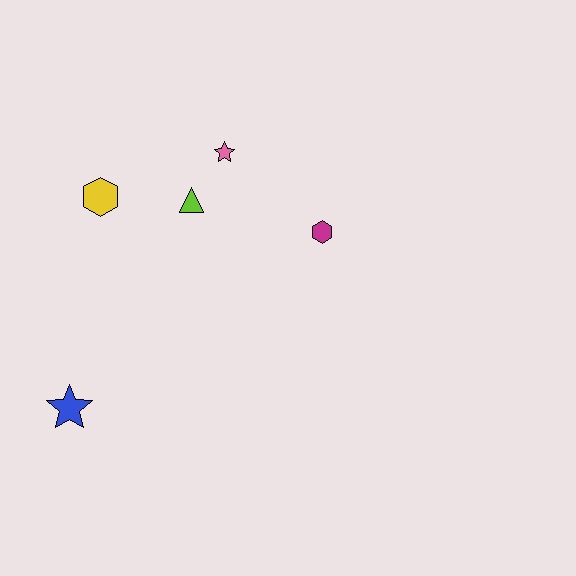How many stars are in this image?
There are 2 stars.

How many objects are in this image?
There are 5 objects.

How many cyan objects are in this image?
There are no cyan objects.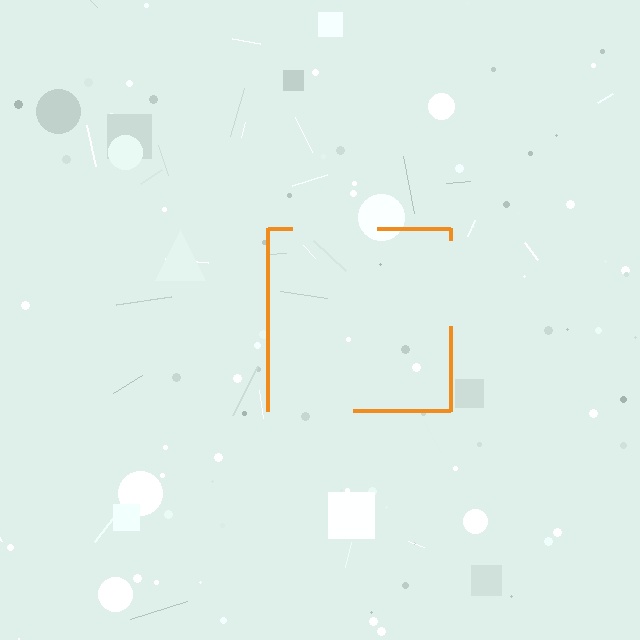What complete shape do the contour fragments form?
The contour fragments form a square.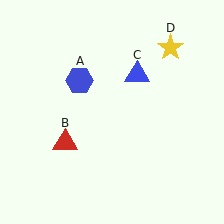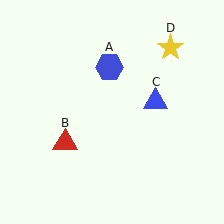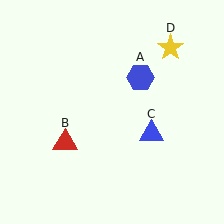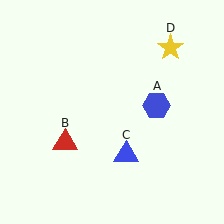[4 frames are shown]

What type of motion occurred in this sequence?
The blue hexagon (object A), blue triangle (object C) rotated clockwise around the center of the scene.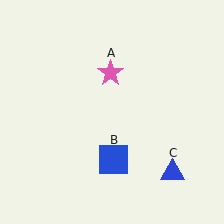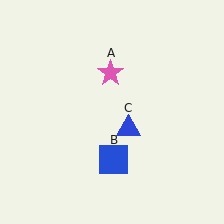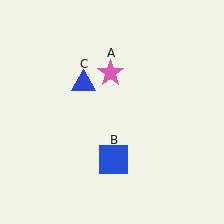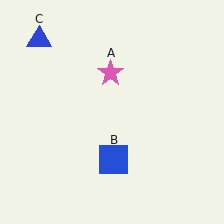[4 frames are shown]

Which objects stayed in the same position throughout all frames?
Pink star (object A) and blue square (object B) remained stationary.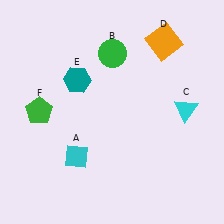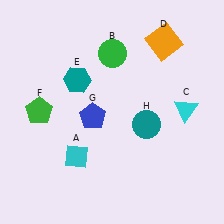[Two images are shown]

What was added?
A blue pentagon (G), a teal circle (H) were added in Image 2.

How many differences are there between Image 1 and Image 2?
There are 2 differences between the two images.